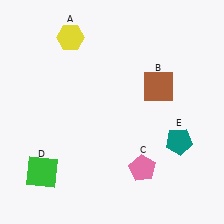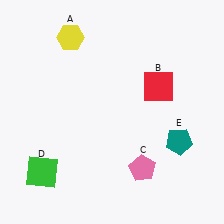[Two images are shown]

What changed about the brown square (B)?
In Image 1, B is brown. In Image 2, it changed to red.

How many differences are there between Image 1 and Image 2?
There is 1 difference between the two images.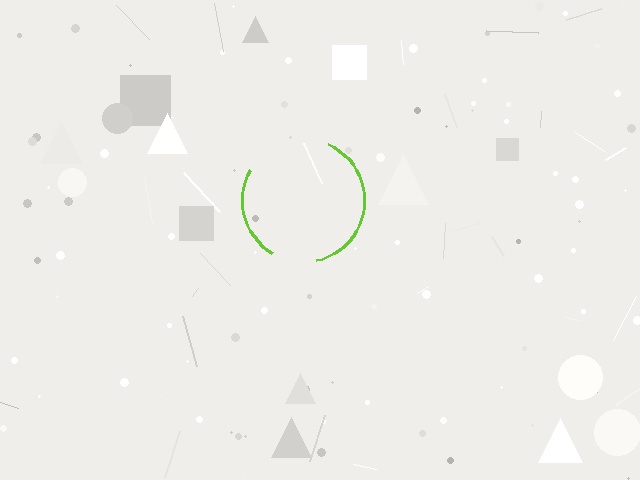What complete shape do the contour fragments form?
The contour fragments form a circle.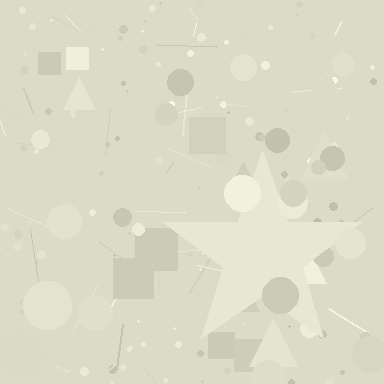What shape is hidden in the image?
A star is hidden in the image.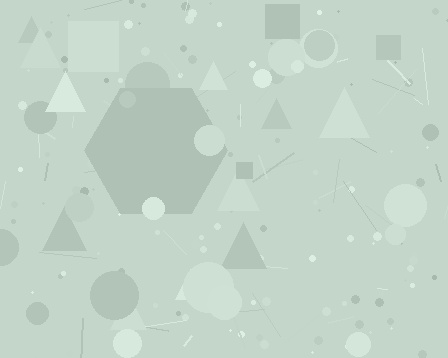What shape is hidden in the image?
A hexagon is hidden in the image.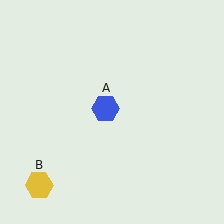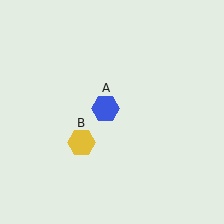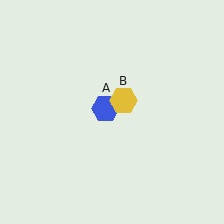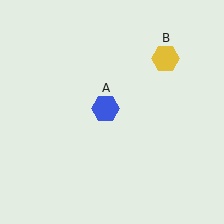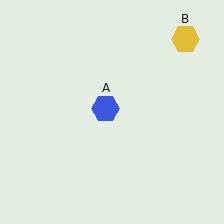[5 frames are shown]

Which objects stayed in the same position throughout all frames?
Blue hexagon (object A) remained stationary.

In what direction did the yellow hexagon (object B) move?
The yellow hexagon (object B) moved up and to the right.